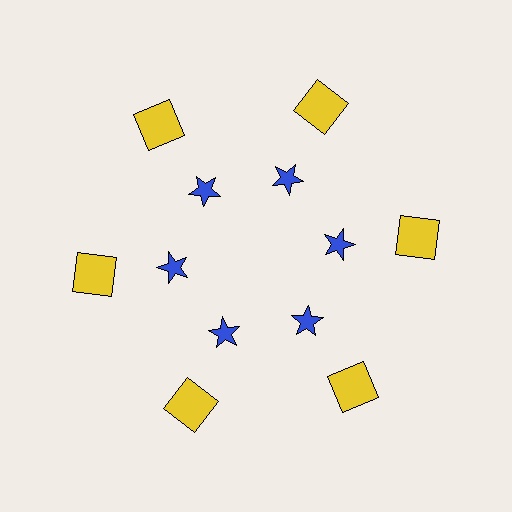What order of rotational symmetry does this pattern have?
This pattern has 6-fold rotational symmetry.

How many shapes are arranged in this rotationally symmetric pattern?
There are 12 shapes, arranged in 6 groups of 2.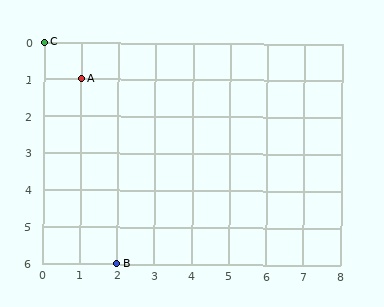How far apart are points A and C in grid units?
Points A and C are 1 column and 1 row apart (about 1.4 grid units diagonally).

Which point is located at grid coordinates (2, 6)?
Point B is at (2, 6).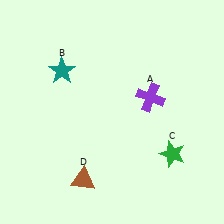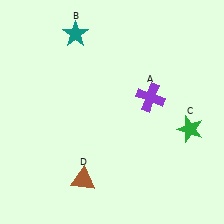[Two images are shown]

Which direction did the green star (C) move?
The green star (C) moved up.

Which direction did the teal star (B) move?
The teal star (B) moved up.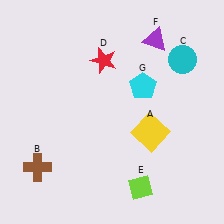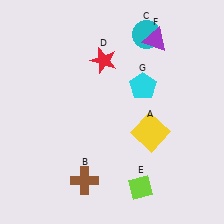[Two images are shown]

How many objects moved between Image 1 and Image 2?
2 objects moved between the two images.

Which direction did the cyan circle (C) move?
The cyan circle (C) moved left.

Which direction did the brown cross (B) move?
The brown cross (B) moved right.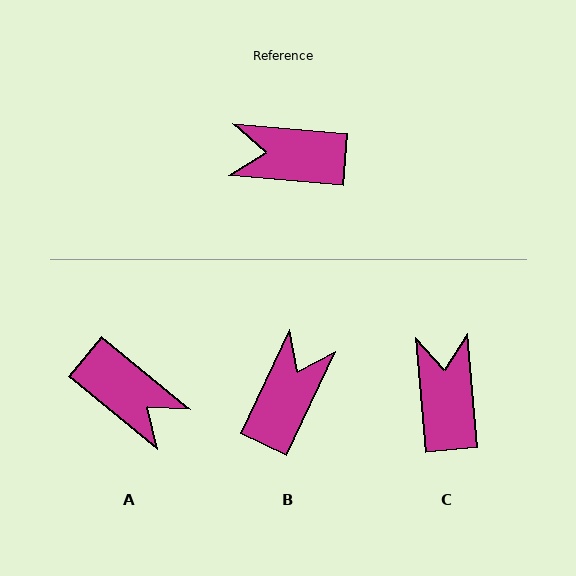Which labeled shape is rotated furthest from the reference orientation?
A, about 146 degrees away.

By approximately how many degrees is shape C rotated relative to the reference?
Approximately 80 degrees clockwise.